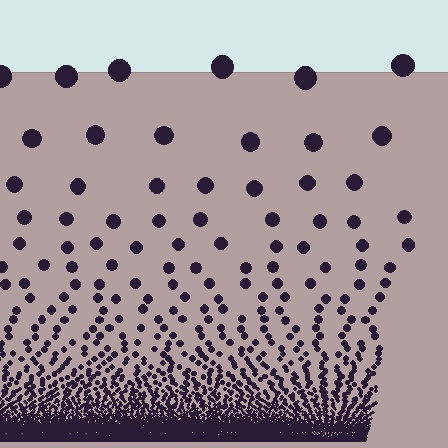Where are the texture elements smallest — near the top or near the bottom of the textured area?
Near the bottom.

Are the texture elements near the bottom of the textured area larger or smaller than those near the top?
Smaller. The gradient is inverted — elements near the bottom are smaller and denser.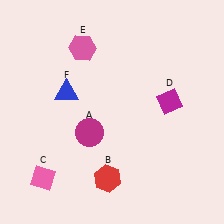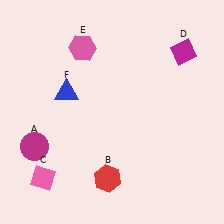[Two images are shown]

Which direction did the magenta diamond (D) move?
The magenta diamond (D) moved up.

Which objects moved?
The objects that moved are: the magenta circle (A), the magenta diamond (D).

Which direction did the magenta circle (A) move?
The magenta circle (A) moved left.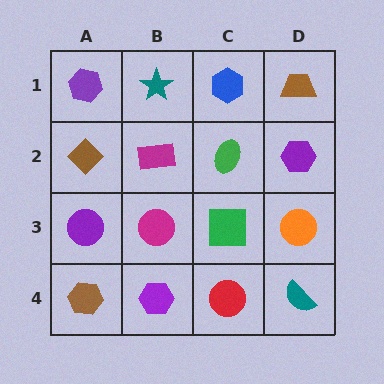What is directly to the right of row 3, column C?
An orange circle.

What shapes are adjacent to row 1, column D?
A purple hexagon (row 2, column D), a blue hexagon (row 1, column C).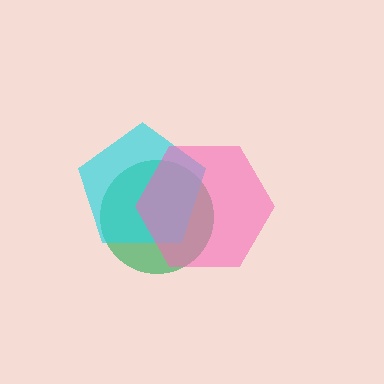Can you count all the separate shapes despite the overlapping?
Yes, there are 3 separate shapes.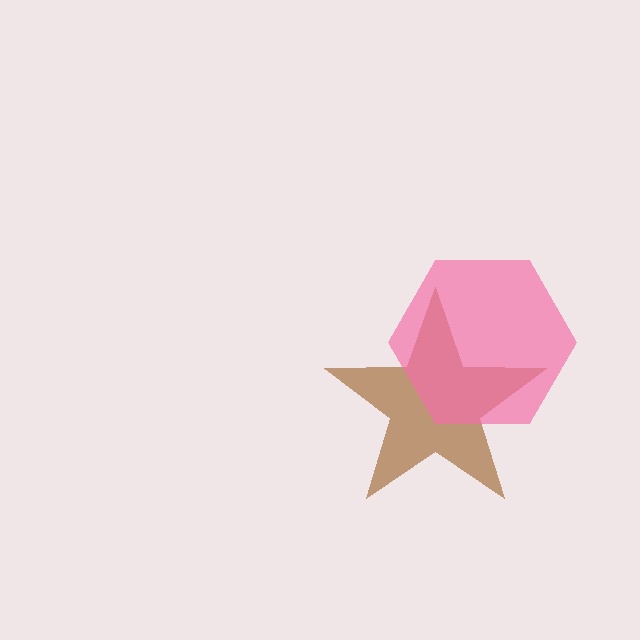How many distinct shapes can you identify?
There are 2 distinct shapes: a brown star, a pink hexagon.